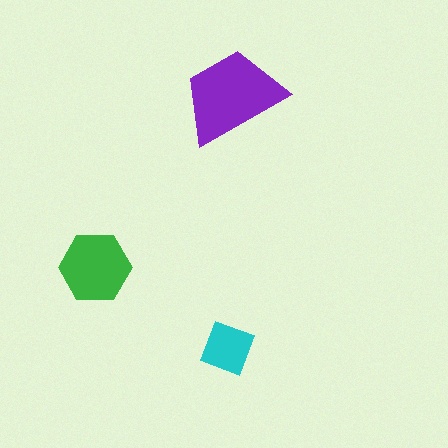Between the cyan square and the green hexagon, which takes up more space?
The green hexagon.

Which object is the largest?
The purple trapezoid.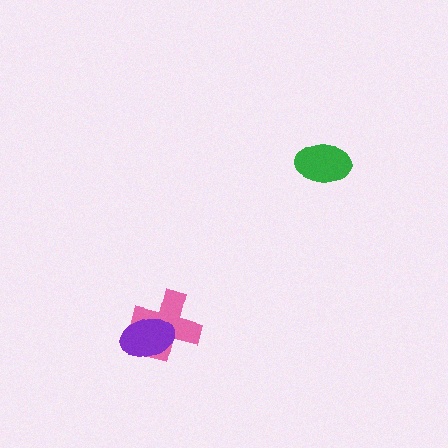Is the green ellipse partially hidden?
No, no other shape covers it.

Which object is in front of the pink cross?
The purple ellipse is in front of the pink cross.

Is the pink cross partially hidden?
Yes, it is partially covered by another shape.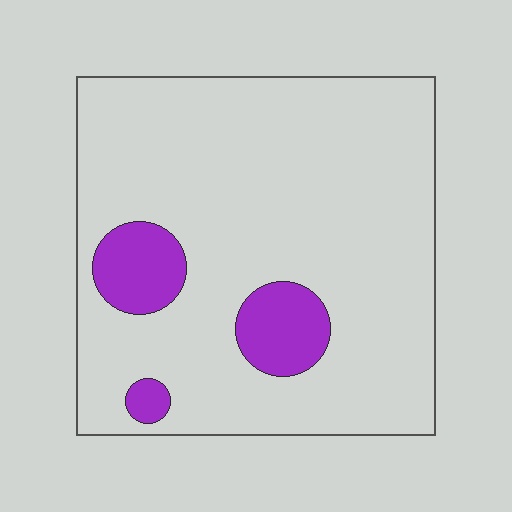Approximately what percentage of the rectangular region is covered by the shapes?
Approximately 10%.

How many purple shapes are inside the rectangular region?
3.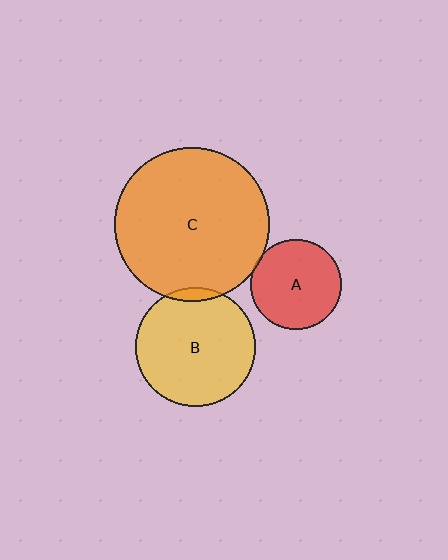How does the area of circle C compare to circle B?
Approximately 1.7 times.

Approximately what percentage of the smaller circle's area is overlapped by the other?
Approximately 5%.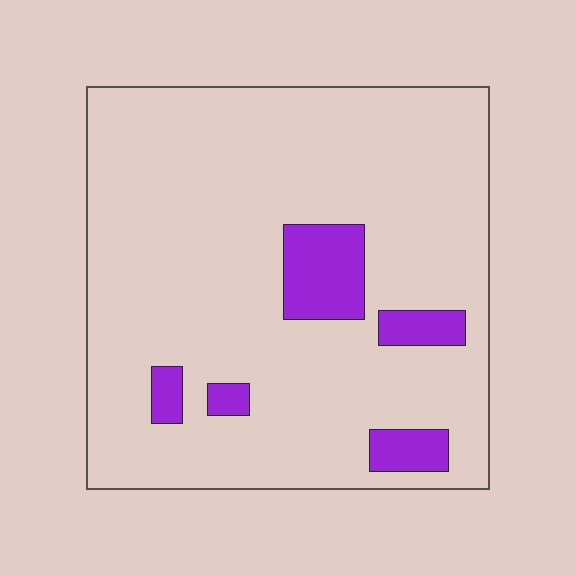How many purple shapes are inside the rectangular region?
5.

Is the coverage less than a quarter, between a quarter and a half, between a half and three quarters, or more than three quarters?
Less than a quarter.